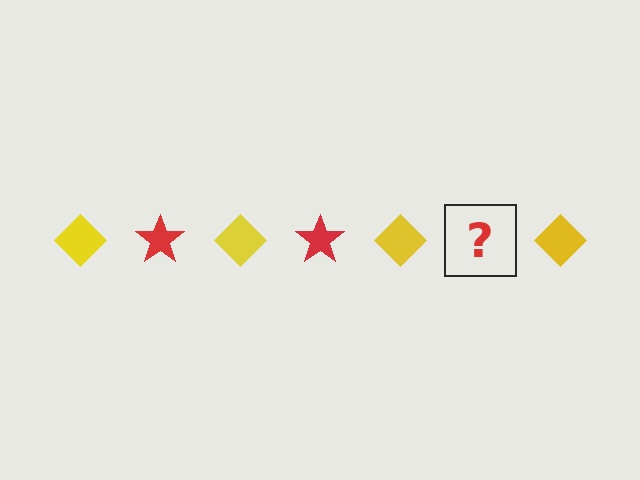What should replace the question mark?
The question mark should be replaced with a red star.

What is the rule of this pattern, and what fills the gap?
The rule is that the pattern alternates between yellow diamond and red star. The gap should be filled with a red star.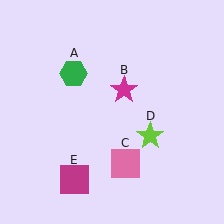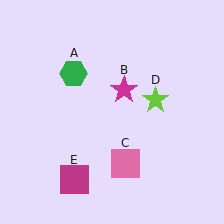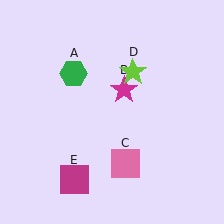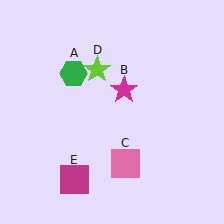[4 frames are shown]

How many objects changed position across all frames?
1 object changed position: lime star (object D).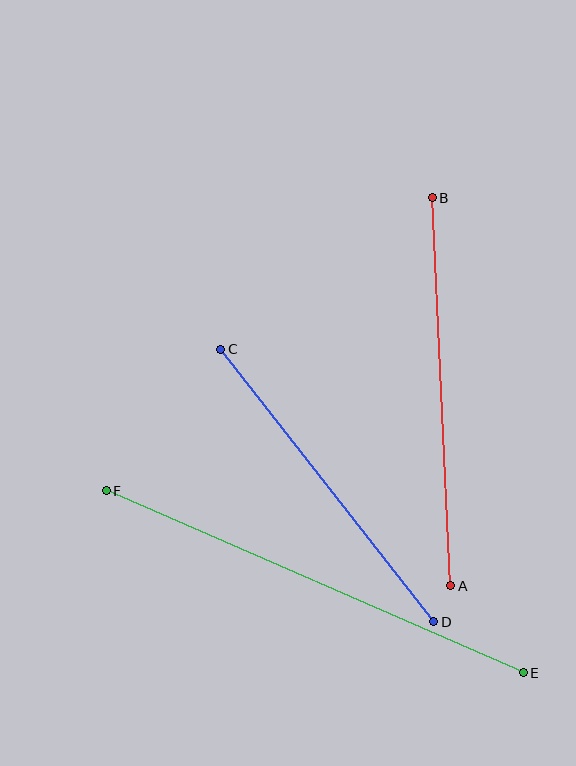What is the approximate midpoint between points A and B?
The midpoint is at approximately (442, 392) pixels.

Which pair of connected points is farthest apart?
Points E and F are farthest apart.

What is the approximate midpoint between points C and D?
The midpoint is at approximately (327, 485) pixels.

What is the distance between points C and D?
The distance is approximately 346 pixels.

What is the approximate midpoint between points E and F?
The midpoint is at approximately (315, 582) pixels.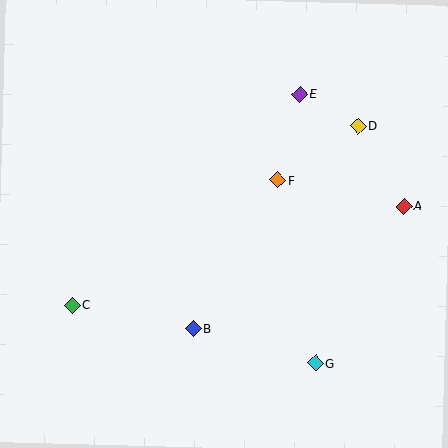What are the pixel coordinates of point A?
Point A is at (404, 206).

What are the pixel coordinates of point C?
Point C is at (72, 305).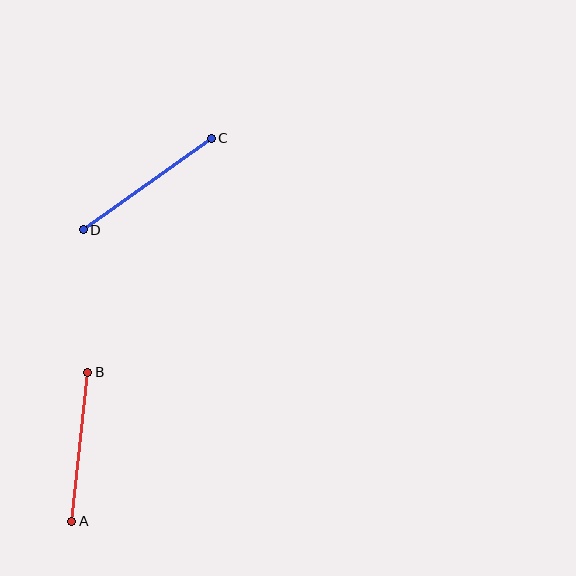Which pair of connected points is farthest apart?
Points C and D are farthest apart.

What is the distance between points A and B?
The distance is approximately 150 pixels.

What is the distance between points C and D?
The distance is approximately 157 pixels.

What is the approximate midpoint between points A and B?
The midpoint is at approximately (80, 447) pixels.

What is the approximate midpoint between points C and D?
The midpoint is at approximately (147, 184) pixels.